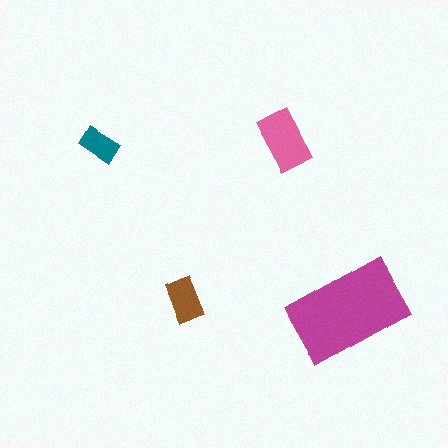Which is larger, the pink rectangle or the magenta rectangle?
The magenta one.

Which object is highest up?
The pink rectangle is topmost.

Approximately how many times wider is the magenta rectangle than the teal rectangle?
About 3 times wider.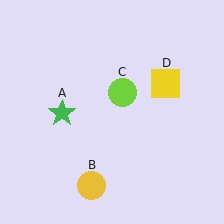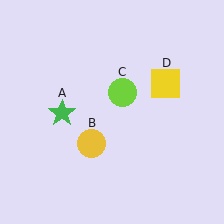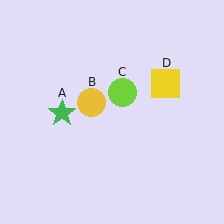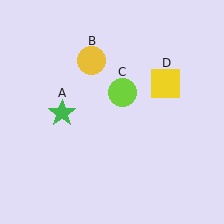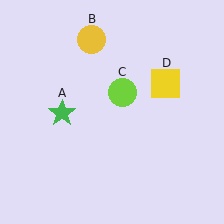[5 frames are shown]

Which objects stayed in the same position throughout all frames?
Green star (object A) and lime circle (object C) and yellow square (object D) remained stationary.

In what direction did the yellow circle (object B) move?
The yellow circle (object B) moved up.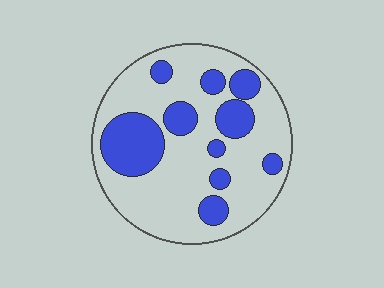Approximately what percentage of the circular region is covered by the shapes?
Approximately 30%.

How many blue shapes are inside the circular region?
10.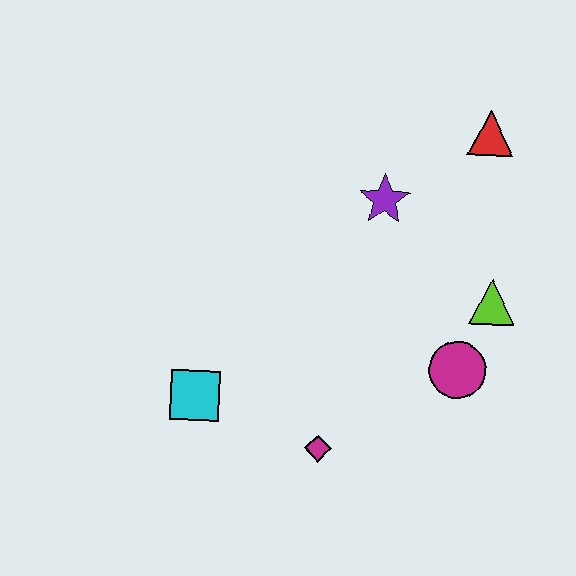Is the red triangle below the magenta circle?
No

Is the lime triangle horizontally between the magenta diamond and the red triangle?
No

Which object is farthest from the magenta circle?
The cyan square is farthest from the magenta circle.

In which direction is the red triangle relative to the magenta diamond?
The red triangle is above the magenta diamond.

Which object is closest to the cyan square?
The magenta diamond is closest to the cyan square.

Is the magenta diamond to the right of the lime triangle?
No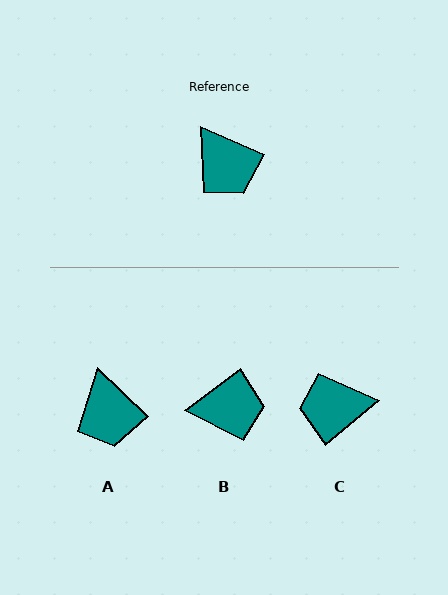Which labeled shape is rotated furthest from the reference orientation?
C, about 117 degrees away.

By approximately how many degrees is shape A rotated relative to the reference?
Approximately 20 degrees clockwise.